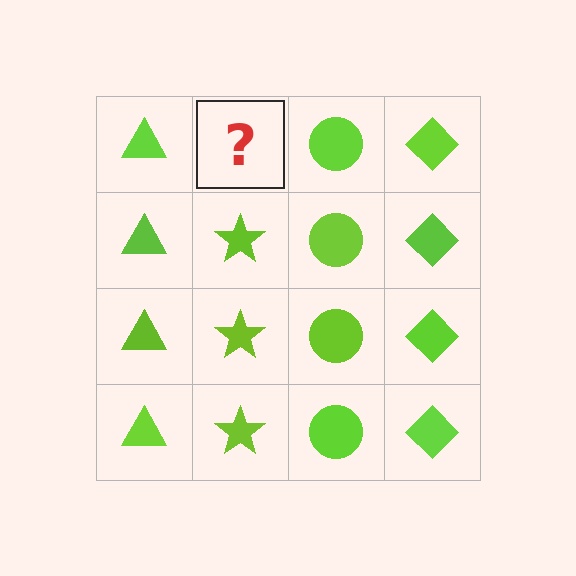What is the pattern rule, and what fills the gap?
The rule is that each column has a consistent shape. The gap should be filled with a lime star.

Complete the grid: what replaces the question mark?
The question mark should be replaced with a lime star.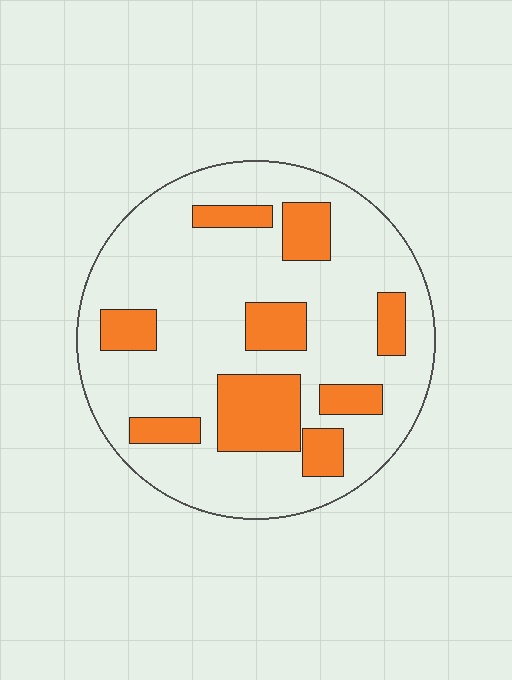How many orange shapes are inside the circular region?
9.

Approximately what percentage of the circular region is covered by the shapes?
Approximately 25%.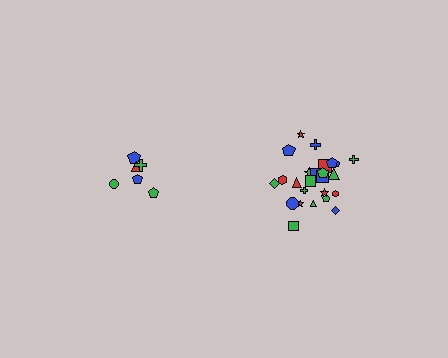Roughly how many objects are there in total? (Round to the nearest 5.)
Roughly 30 objects in total.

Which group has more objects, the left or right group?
The right group.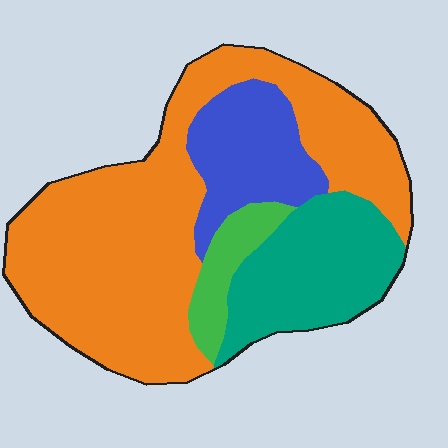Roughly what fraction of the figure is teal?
Teal takes up about one fifth (1/5) of the figure.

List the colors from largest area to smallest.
From largest to smallest: orange, teal, blue, green.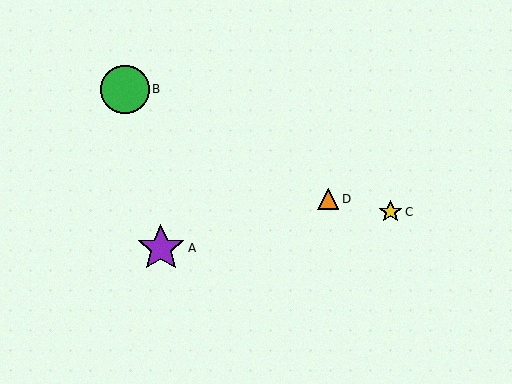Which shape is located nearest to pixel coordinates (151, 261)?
The purple star (labeled A) at (161, 248) is nearest to that location.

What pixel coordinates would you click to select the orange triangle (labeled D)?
Click at (328, 199) to select the orange triangle D.